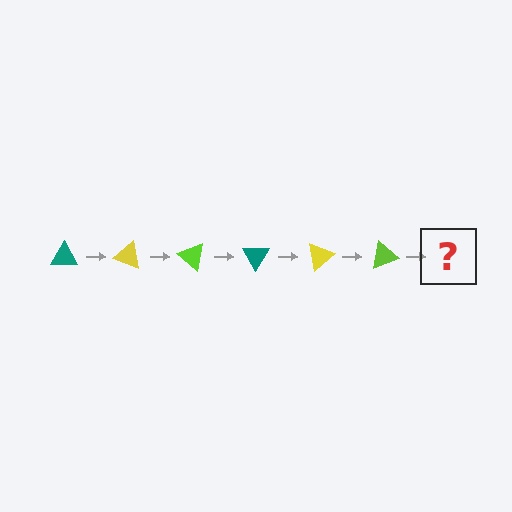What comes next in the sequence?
The next element should be a teal triangle, rotated 120 degrees from the start.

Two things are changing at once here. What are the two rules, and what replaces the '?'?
The two rules are that it rotates 20 degrees each step and the color cycles through teal, yellow, and lime. The '?' should be a teal triangle, rotated 120 degrees from the start.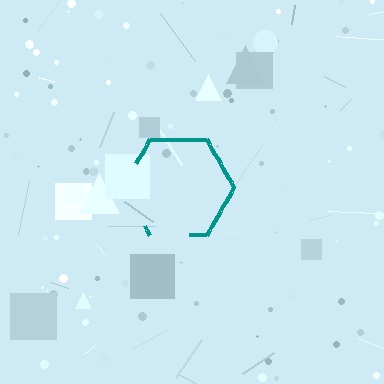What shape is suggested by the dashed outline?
The dashed outline suggests a hexagon.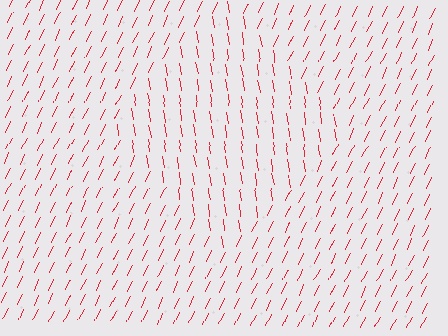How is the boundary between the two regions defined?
The boundary is defined purely by a change in line orientation (approximately 35 degrees difference). All lines are the same color and thickness.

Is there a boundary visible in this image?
Yes, there is a texture boundary formed by a change in line orientation.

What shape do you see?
I see a diamond.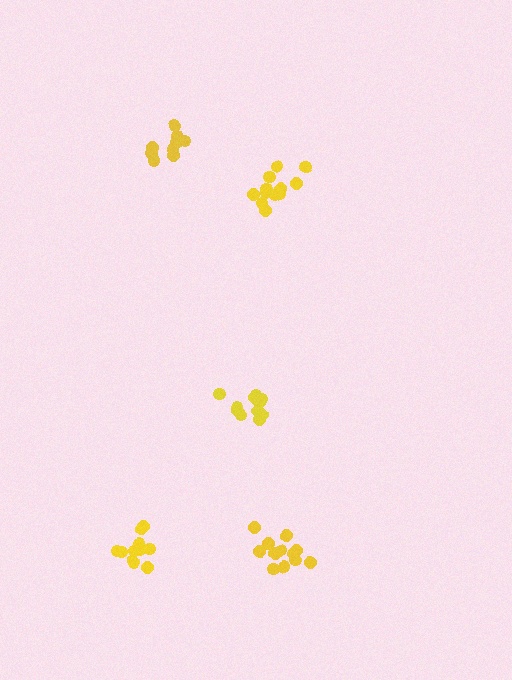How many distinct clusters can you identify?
There are 5 distinct clusters.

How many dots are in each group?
Group 1: 12 dots, Group 2: 12 dots, Group 3: 10 dots, Group 4: 12 dots, Group 5: 12 dots (58 total).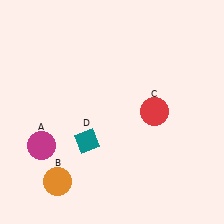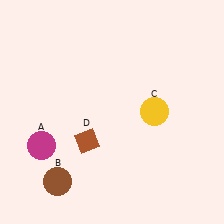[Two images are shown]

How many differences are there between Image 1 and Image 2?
There are 3 differences between the two images.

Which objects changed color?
B changed from orange to brown. C changed from red to yellow. D changed from teal to brown.